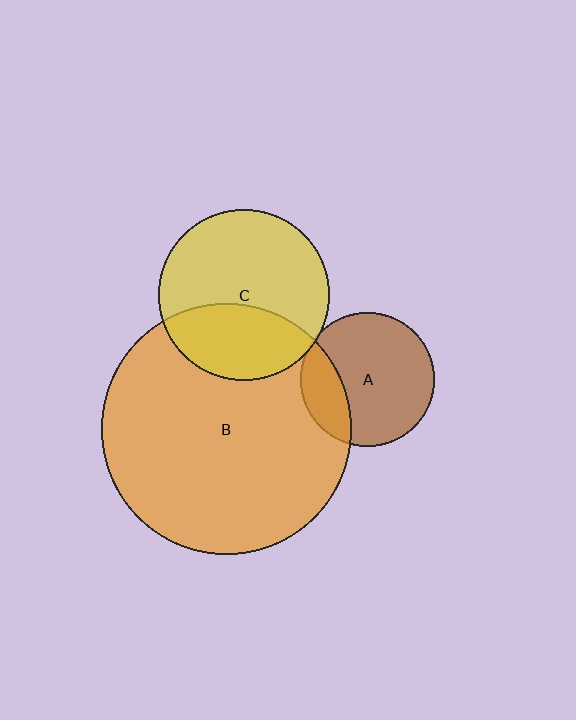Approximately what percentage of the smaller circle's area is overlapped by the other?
Approximately 35%.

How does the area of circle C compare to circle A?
Approximately 1.7 times.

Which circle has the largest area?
Circle B (orange).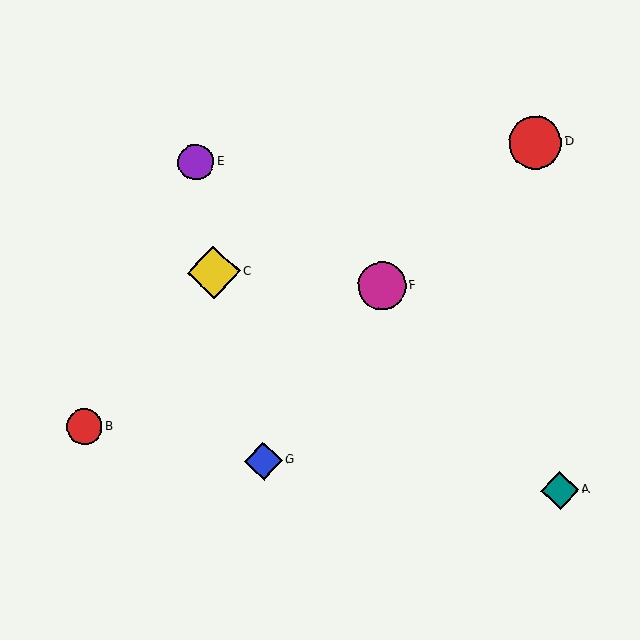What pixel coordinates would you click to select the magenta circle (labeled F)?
Click at (382, 286) to select the magenta circle F.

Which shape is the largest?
The yellow diamond (labeled C) is the largest.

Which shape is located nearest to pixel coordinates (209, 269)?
The yellow diamond (labeled C) at (214, 272) is nearest to that location.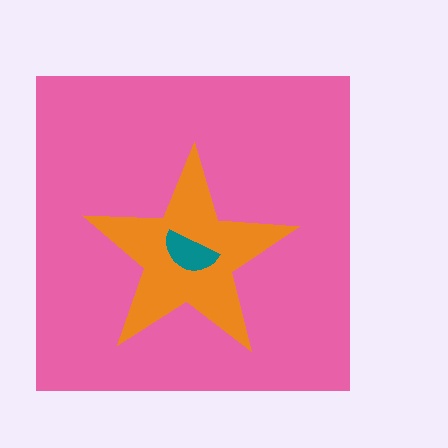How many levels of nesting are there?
3.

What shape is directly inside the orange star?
The teal semicircle.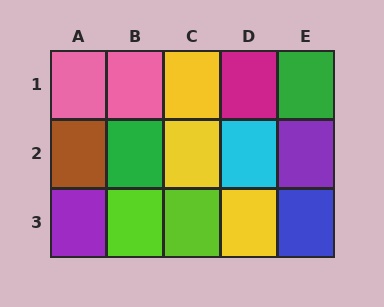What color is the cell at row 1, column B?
Pink.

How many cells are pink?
2 cells are pink.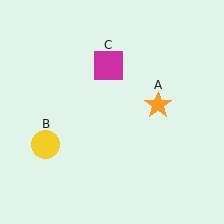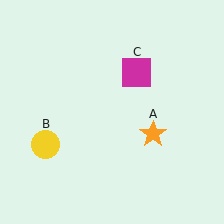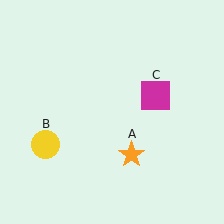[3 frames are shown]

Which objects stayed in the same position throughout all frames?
Yellow circle (object B) remained stationary.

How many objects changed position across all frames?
2 objects changed position: orange star (object A), magenta square (object C).